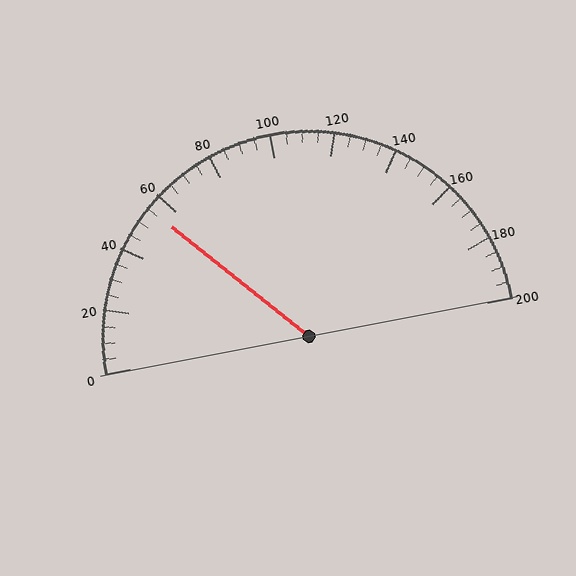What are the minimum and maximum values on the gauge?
The gauge ranges from 0 to 200.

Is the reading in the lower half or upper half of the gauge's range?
The reading is in the lower half of the range (0 to 200).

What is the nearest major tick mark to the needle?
The nearest major tick mark is 60.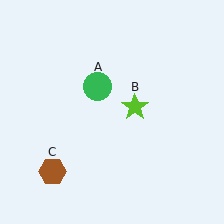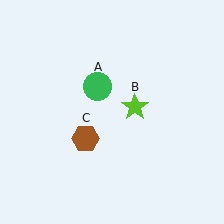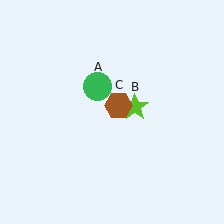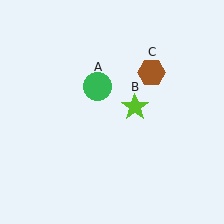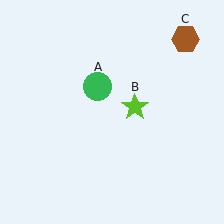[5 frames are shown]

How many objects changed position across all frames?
1 object changed position: brown hexagon (object C).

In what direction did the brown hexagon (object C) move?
The brown hexagon (object C) moved up and to the right.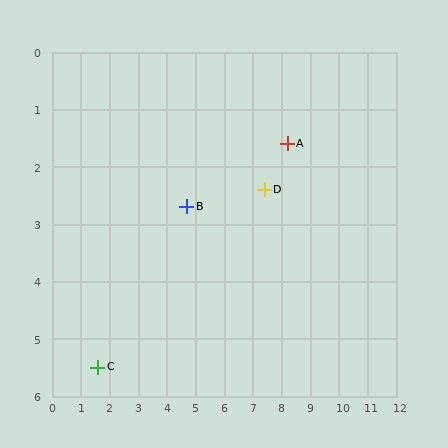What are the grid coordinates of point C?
Point C is at approximately (1.6, 5.5).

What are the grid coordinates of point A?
Point A is at approximately (8.2, 1.6).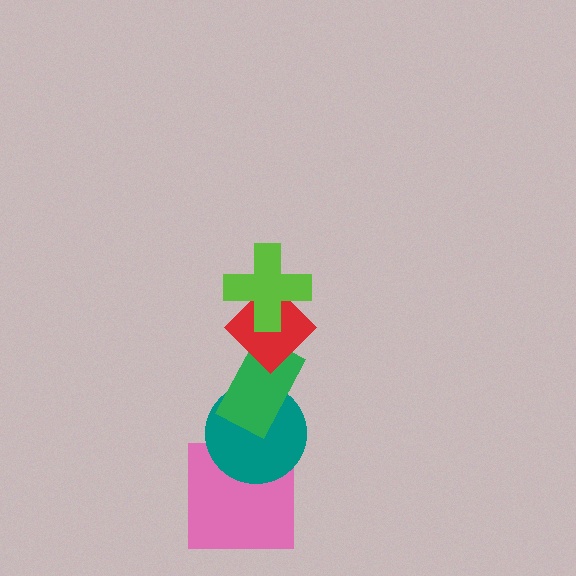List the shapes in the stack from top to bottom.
From top to bottom: the lime cross, the red diamond, the green rectangle, the teal circle, the pink square.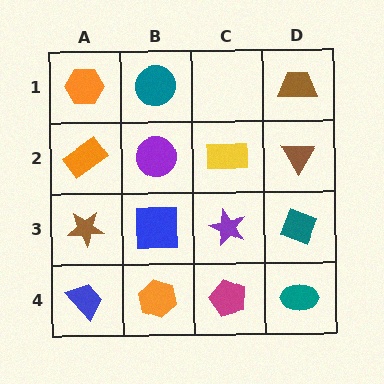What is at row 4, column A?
A blue trapezoid.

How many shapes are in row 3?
4 shapes.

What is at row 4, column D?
A teal ellipse.